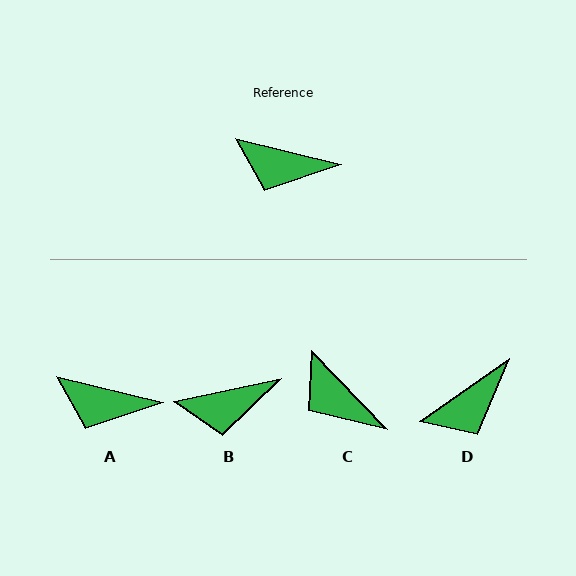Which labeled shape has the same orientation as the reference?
A.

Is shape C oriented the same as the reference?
No, it is off by about 32 degrees.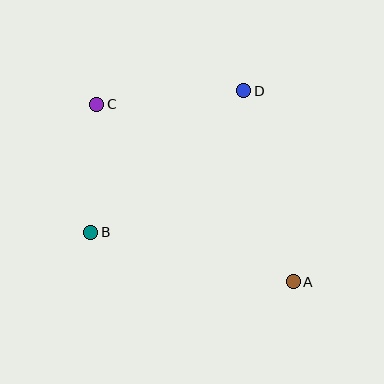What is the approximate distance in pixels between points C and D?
The distance between C and D is approximately 148 pixels.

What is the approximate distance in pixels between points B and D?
The distance between B and D is approximately 208 pixels.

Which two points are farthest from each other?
Points A and C are farthest from each other.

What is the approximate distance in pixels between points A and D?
The distance between A and D is approximately 197 pixels.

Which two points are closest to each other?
Points B and C are closest to each other.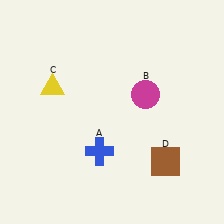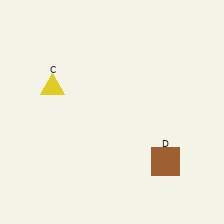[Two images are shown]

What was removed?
The magenta circle (B), the blue cross (A) were removed in Image 2.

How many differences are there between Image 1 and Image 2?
There are 2 differences between the two images.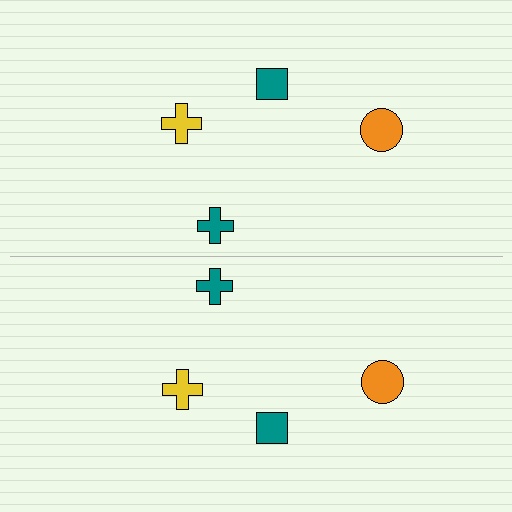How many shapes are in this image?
There are 8 shapes in this image.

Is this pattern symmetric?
Yes, this pattern has bilateral (reflection) symmetry.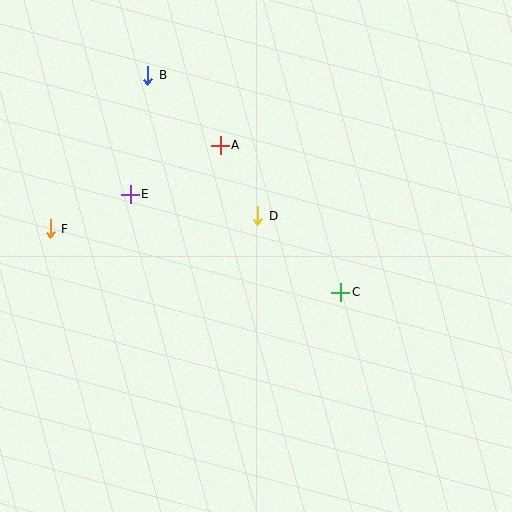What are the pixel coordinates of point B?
Point B is at (148, 75).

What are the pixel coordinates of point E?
Point E is at (130, 194).